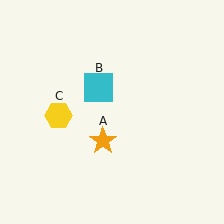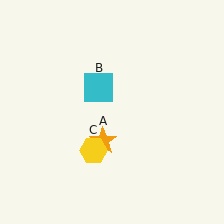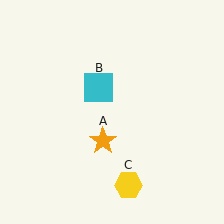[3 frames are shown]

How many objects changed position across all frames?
1 object changed position: yellow hexagon (object C).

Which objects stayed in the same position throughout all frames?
Orange star (object A) and cyan square (object B) remained stationary.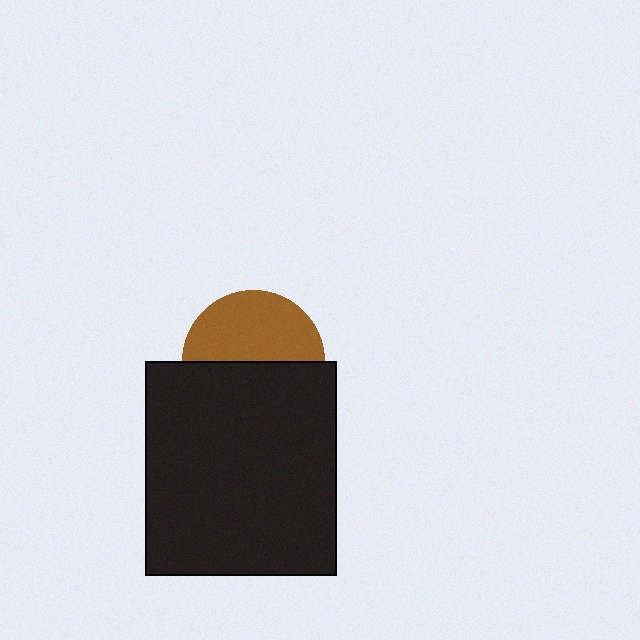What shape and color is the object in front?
The object in front is a black rectangle.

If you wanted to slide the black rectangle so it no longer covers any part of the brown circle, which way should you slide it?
Slide it down — that is the most direct way to separate the two shapes.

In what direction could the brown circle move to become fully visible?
The brown circle could move up. That would shift it out from behind the black rectangle entirely.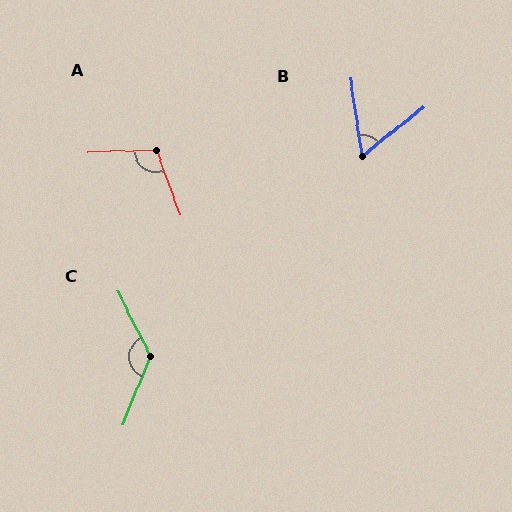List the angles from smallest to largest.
B (61°), A (109°), C (131°).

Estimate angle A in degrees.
Approximately 109 degrees.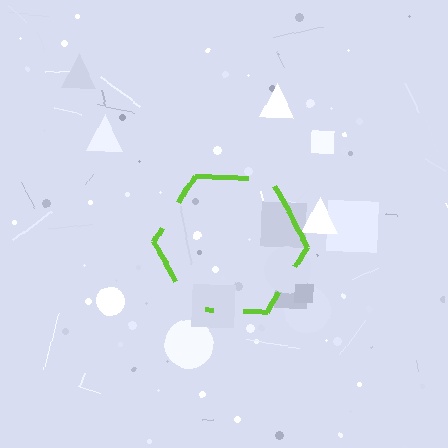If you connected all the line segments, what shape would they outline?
They would outline a hexagon.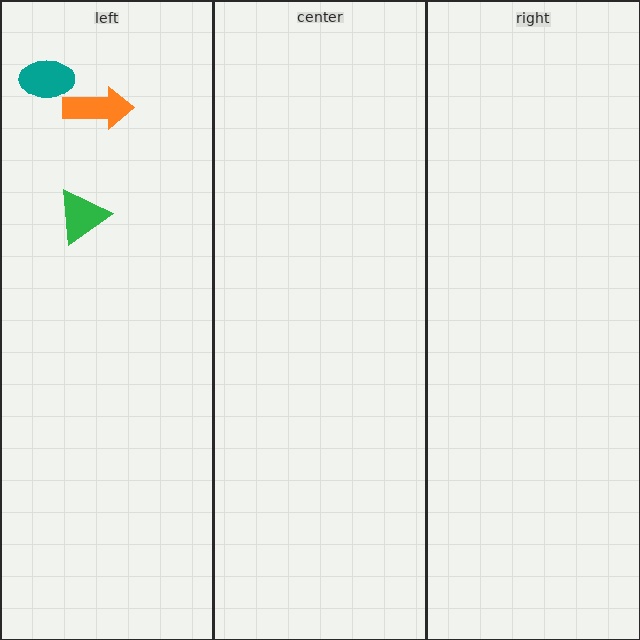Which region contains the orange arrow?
The left region.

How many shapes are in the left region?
3.